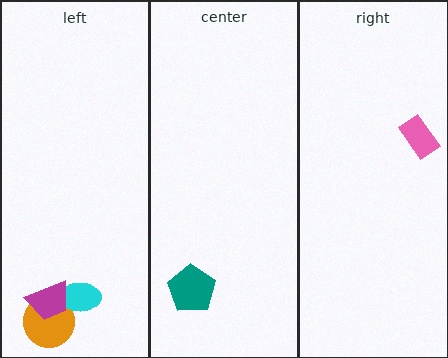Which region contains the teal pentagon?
The center region.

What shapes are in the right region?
The pink rectangle.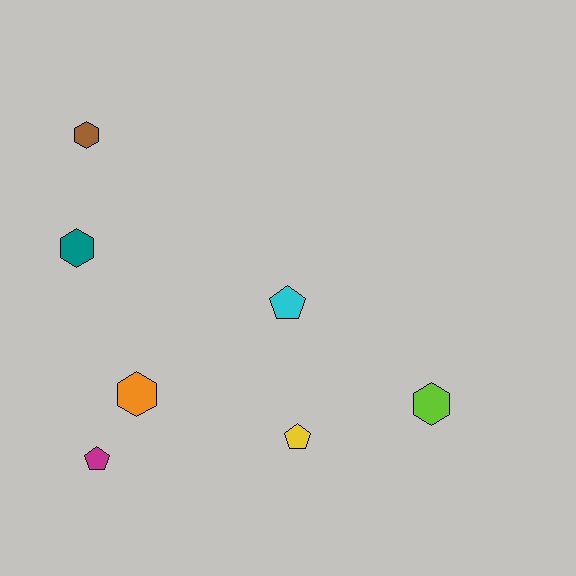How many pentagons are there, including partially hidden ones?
There are 3 pentagons.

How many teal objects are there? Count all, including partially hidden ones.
There is 1 teal object.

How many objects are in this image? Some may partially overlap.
There are 7 objects.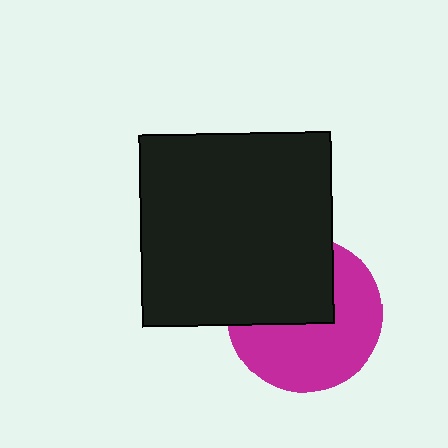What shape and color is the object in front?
The object in front is a black square.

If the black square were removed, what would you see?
You would see the complete magenta circle.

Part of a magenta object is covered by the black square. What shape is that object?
It is a circle.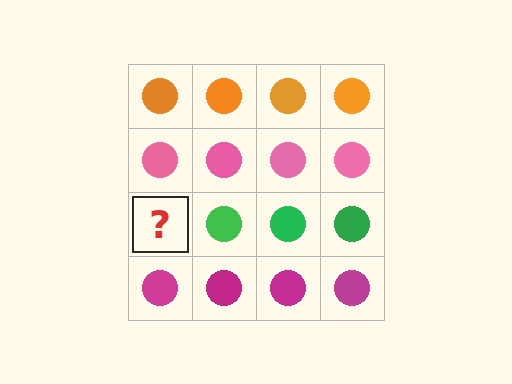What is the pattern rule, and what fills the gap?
The rule is that each row has a consistent color. The gap should be filled with a green circle.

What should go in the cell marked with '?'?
The missing cell should contain a green circle.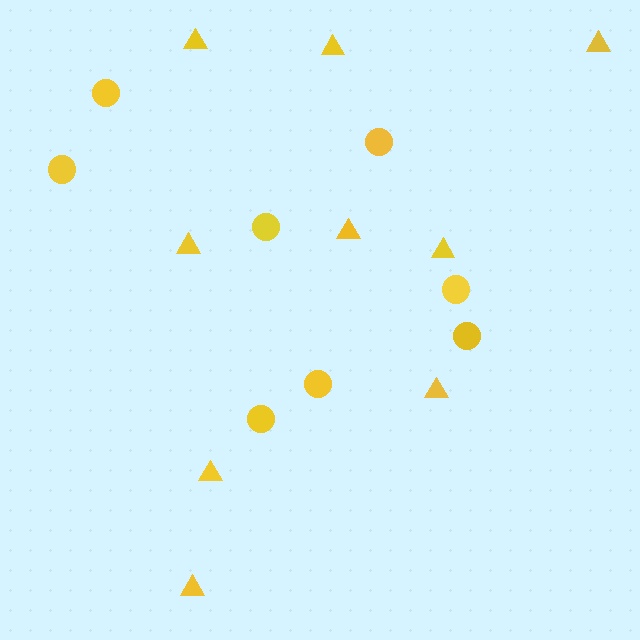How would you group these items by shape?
There are 2 groups: one group of circles (8) and one group of triangles (9).